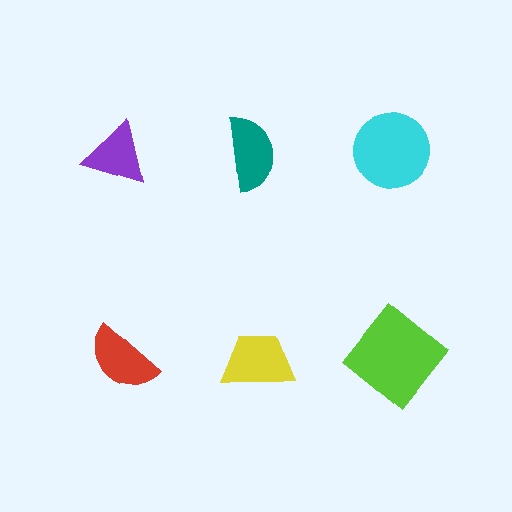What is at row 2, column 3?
A lime diamond.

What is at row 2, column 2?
A yellow trapezoid.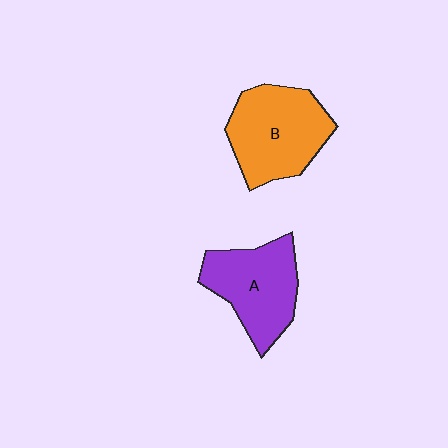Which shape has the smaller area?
Shape A (purple).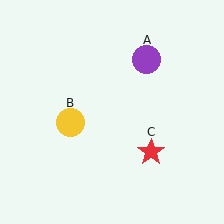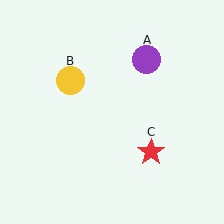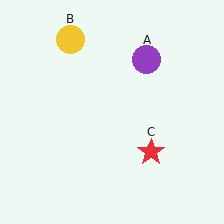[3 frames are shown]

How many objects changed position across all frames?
1 object changed position: yellow circle (object B).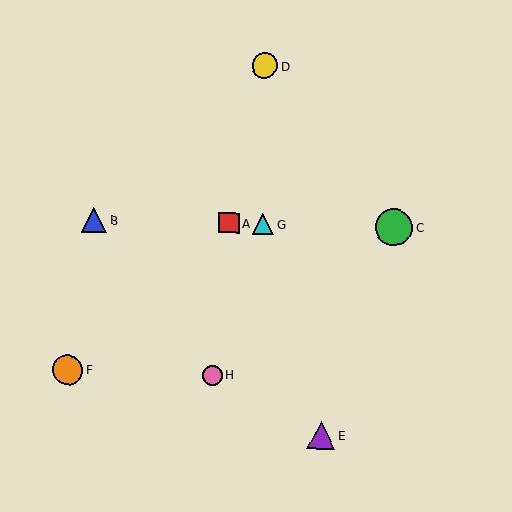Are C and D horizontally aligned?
No, C is at y≈227 and D is at y≈66.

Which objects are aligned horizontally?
Objects A, B, C, G are aligned horizontally.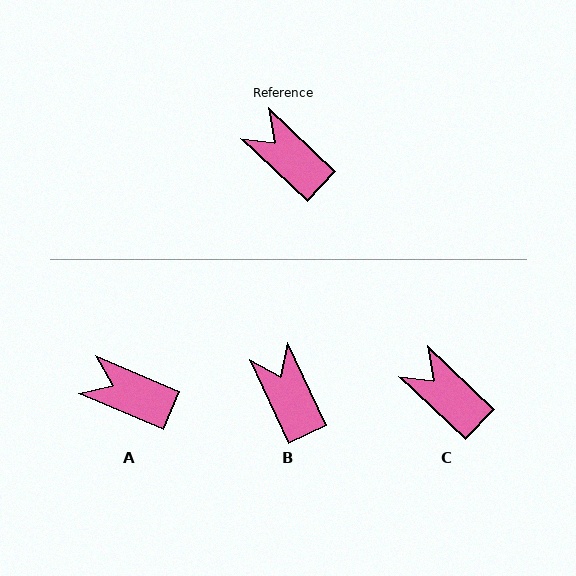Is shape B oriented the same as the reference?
No, it is off by about 21 degrees.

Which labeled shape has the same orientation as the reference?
C.